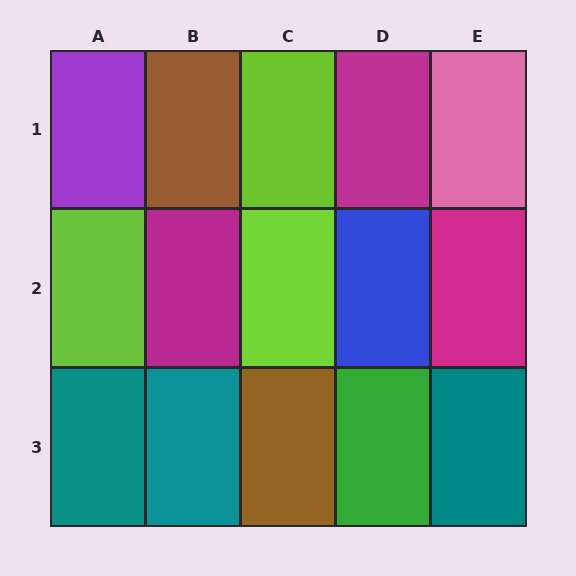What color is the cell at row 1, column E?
Pink.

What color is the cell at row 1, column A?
Purple.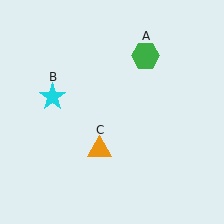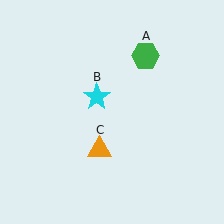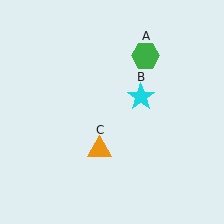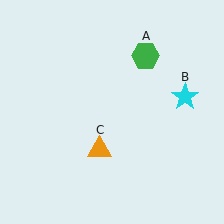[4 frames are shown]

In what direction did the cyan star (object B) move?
The cyan star (object B) moved right.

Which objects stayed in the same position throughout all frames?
Green hexagon (object A) and orange triangle (object C) remained stationary.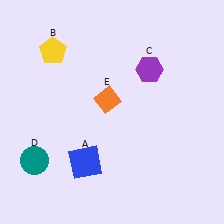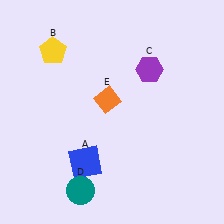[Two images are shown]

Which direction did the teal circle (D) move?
The teal circle (D) moved right.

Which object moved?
The teal circle (D) moved right.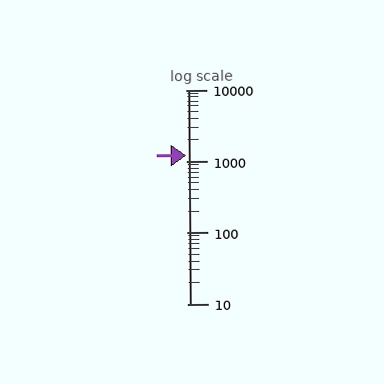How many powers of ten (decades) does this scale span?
The scale spans 3 decades, from 10 to 10000.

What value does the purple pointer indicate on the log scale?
The pointer indicates approximately 1200.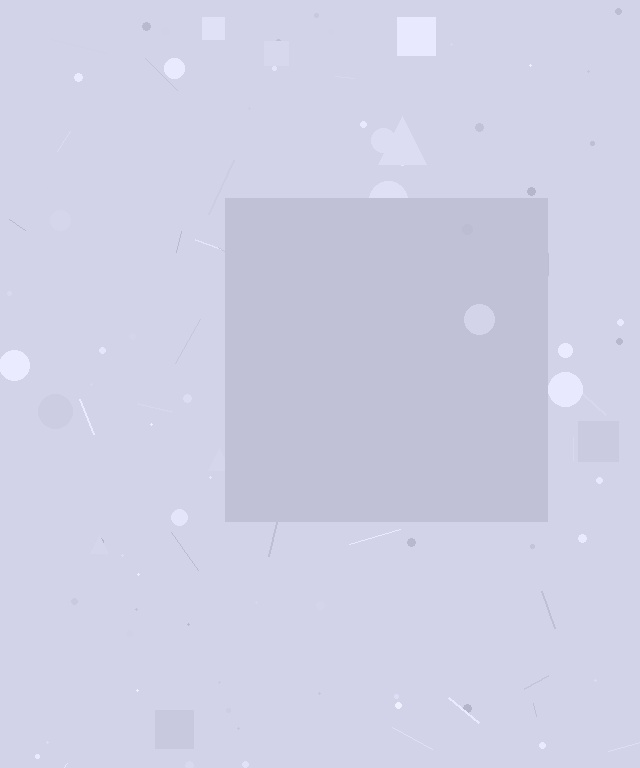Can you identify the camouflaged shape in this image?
The camouflaged shape is a square.